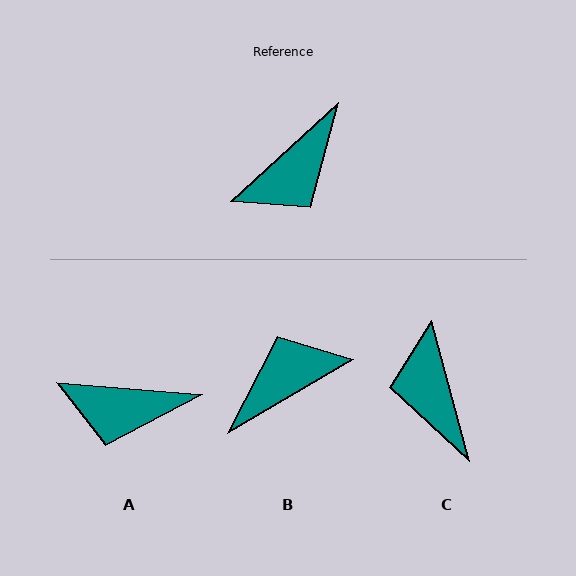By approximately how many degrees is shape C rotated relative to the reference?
Approximately 117 degrees clockwise.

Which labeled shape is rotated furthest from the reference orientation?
B, about 168 degrees away.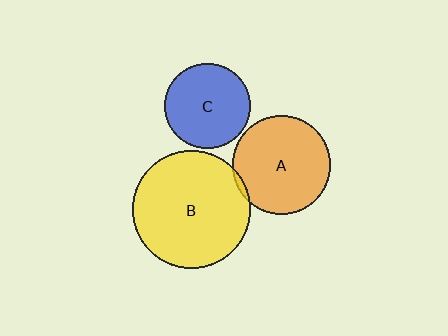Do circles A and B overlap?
Yes.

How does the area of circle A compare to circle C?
Approximately 1.3 times.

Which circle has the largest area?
Circle B (yellow).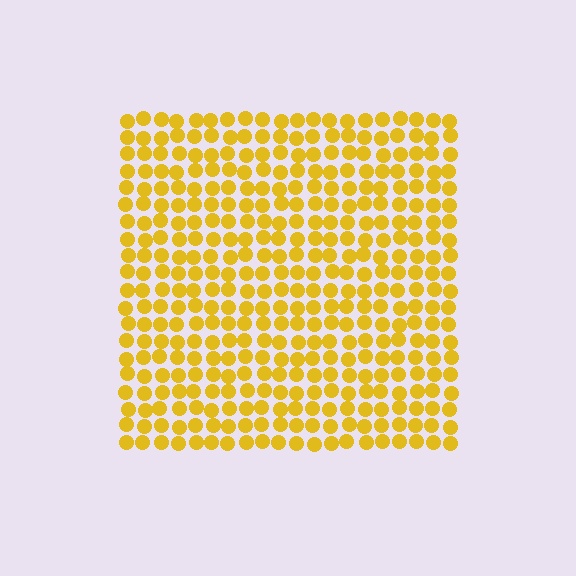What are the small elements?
The small elements are circles.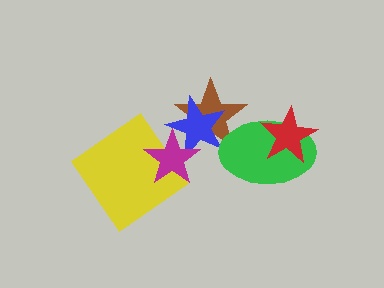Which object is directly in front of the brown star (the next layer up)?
The blue star is directly in front of the brown star.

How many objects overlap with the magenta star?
3 objects overlap with the magenta star.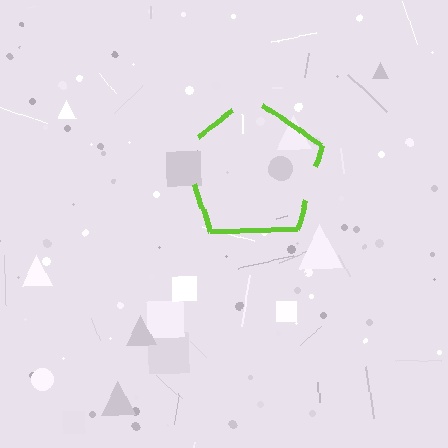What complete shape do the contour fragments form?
The contour fragments form a pentagon.